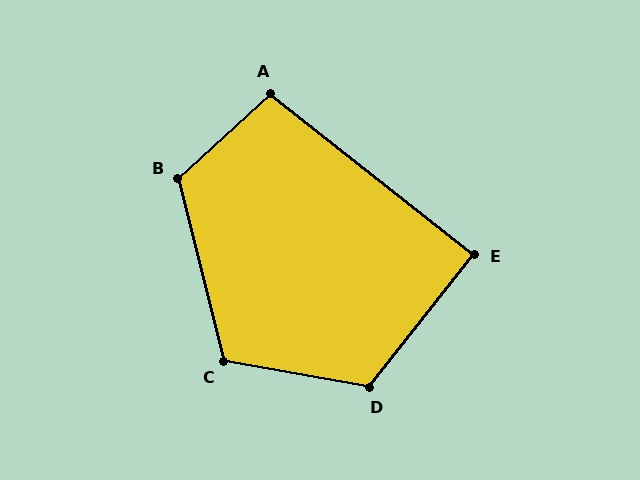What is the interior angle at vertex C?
Approximately 114 degrees (obtuse).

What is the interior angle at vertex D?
Approximately 118 degrees (obtuse).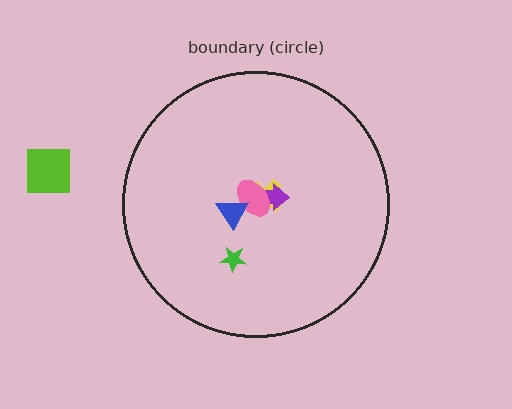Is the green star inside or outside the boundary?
Inside.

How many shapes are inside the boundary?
5 inside, 1 outside.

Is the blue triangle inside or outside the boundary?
Inside.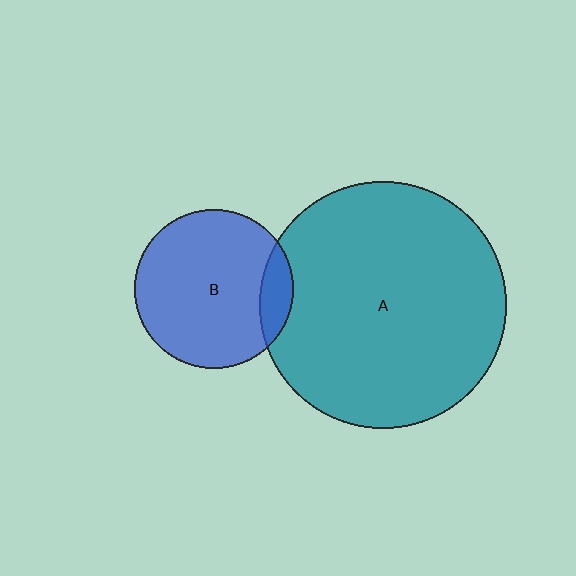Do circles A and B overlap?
Yes.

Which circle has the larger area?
Circle A (teal).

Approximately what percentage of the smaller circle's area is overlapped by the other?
Approximately 10%.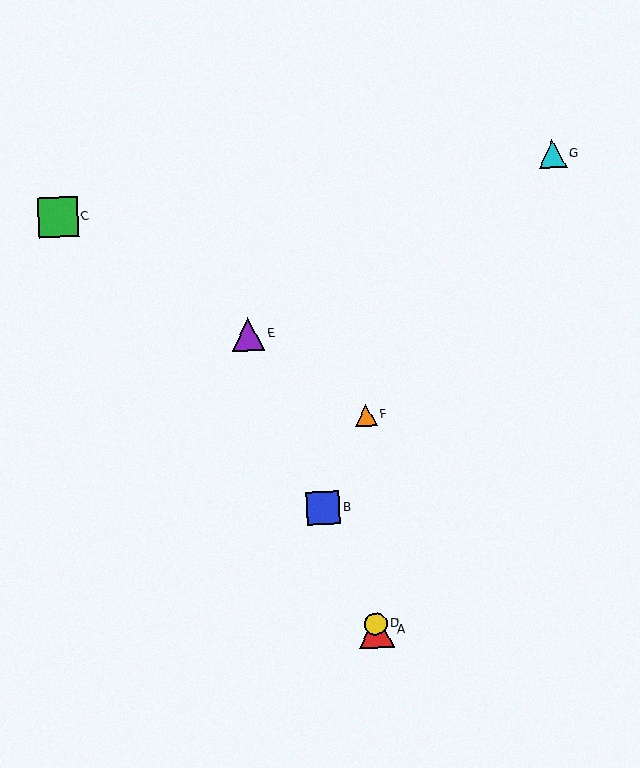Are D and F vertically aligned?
Yes, both are at x≈376.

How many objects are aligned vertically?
3 objects (A, D, F) are aligned vertically.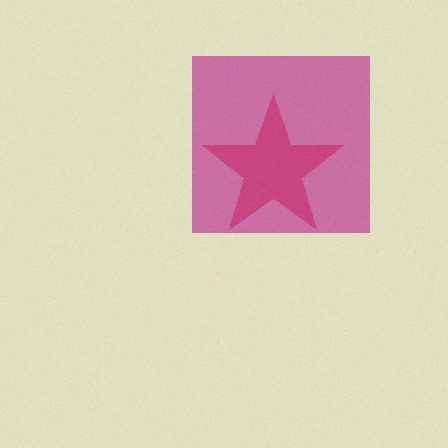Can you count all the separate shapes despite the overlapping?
Yes, there are 2 separate shapes.